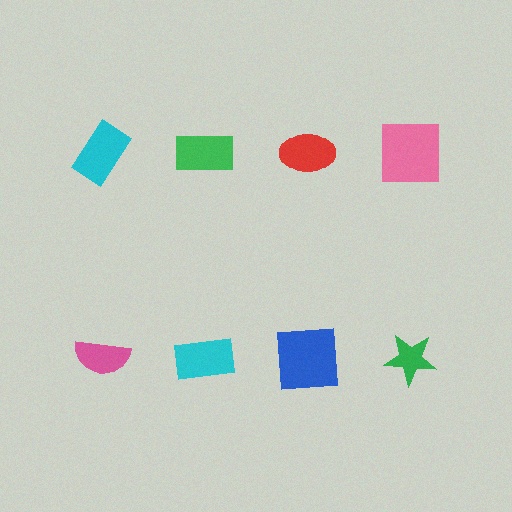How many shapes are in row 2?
4 shapes.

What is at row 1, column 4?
A pink square.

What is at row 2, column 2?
A cyan rectangle.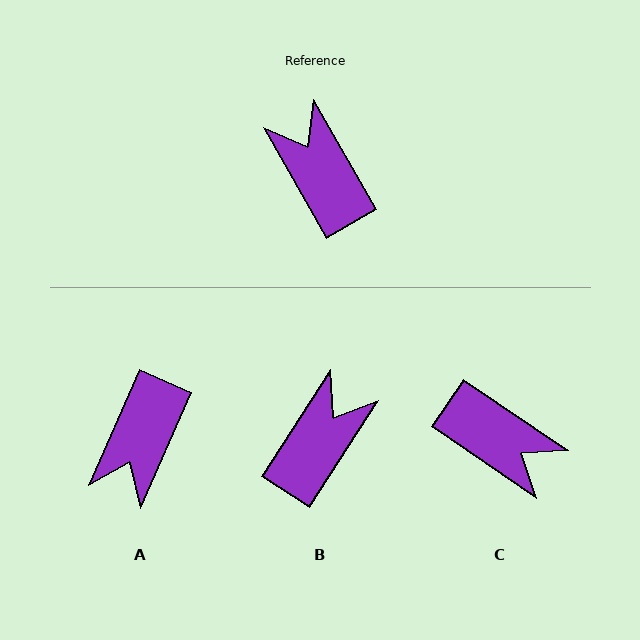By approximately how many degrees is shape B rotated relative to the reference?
Approximately 63 degrees clockwise.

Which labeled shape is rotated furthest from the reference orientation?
C, about 154 degrees away.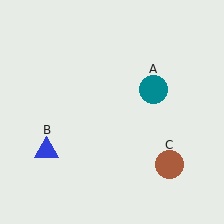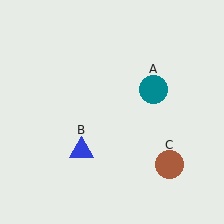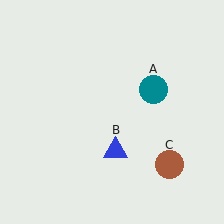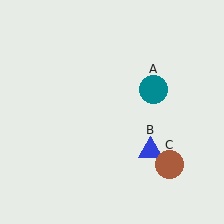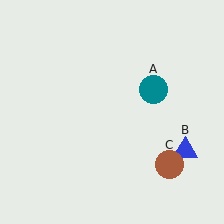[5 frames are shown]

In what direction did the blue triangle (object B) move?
The blue triangle (object B) moved right.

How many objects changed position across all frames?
1 object changed position: blue triangle (object B).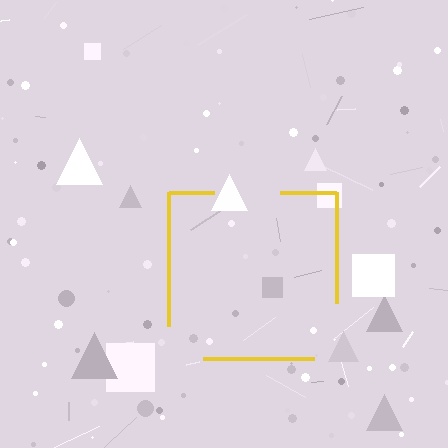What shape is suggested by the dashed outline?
The dashed outline suggests a square.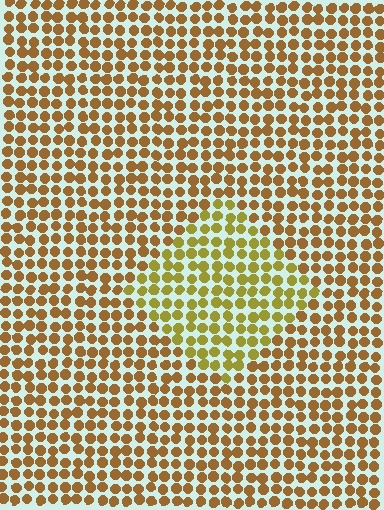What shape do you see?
I see a diamond.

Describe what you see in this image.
The image is filled with small brown elements in a uniform arrangement. A diamond-shaped region is visible where the elements are tinted to a slightly different hue, forming a subtle color boundary.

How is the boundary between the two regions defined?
The boundary is defined purely by a slight shift in hue (about 28 degrees). Spacing, size, and orientation are identical on both sides.